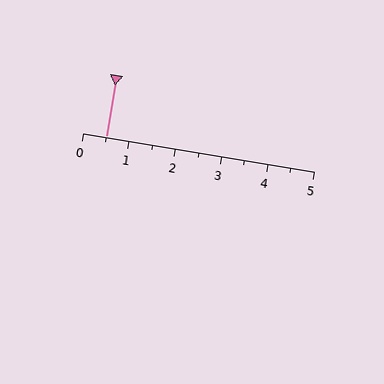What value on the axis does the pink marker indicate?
The marker indicates approximately 0.5.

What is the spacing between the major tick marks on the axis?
The major ticks are spaced 1 apart.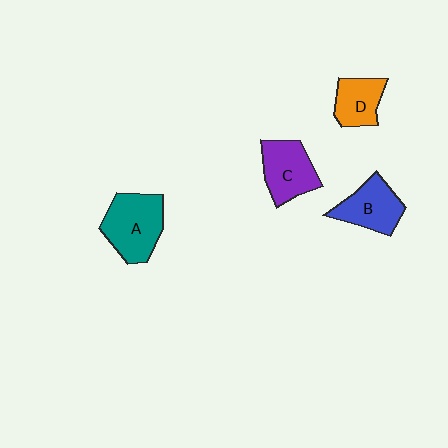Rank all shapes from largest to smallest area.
From largest to smallest: A (teal), C (purple), B (blue), D (orange).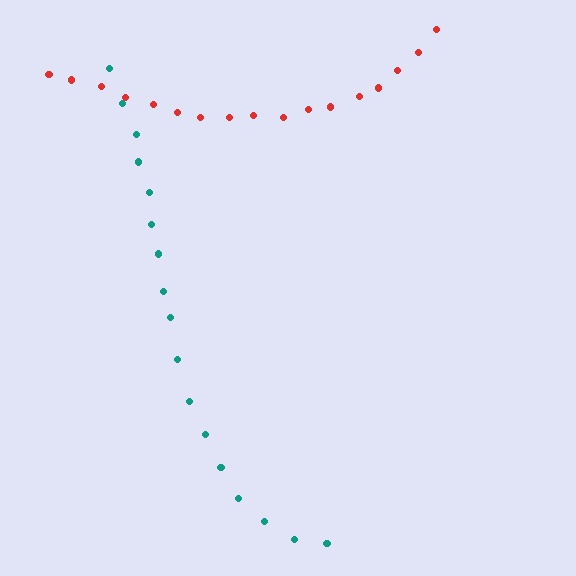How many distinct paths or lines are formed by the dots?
There are 2 distinct paths.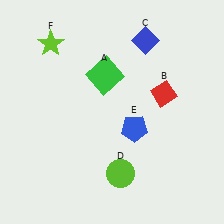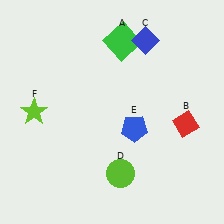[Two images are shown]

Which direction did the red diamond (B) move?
The red diamond (B) moved down.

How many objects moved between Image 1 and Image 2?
3 objects moved between the two images.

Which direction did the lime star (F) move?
The lime star (F) moved down.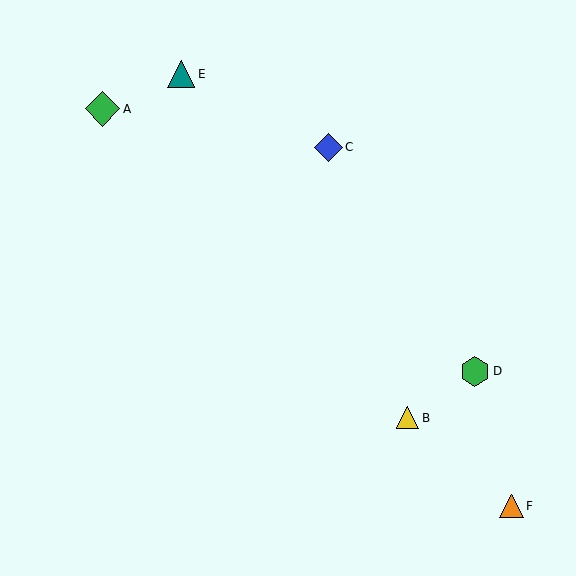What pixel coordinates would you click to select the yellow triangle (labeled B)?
Click at (407, 418) to select the yellow triangle B.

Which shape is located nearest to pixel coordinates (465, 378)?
The green hexagon (labeled D) at (475, 371) is nearest to that location.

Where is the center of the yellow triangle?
The center of the yellow triangle is at (407, 418).